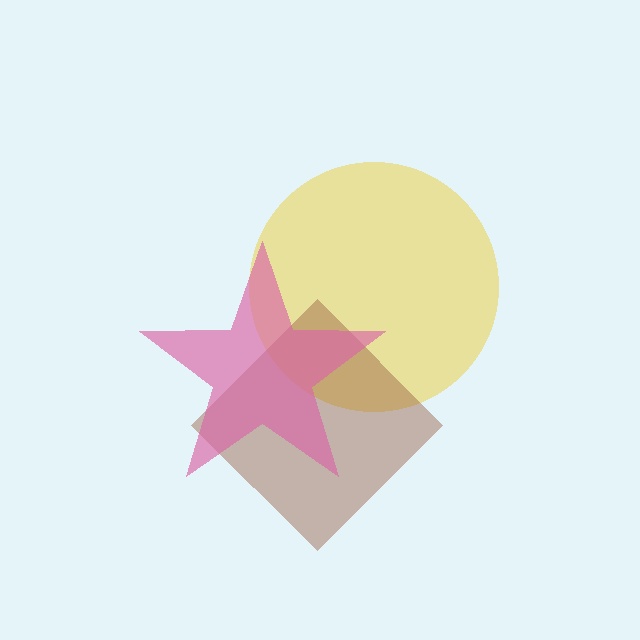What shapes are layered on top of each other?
The layered shapes are: a yellow circle, a brown diamond, a pink star.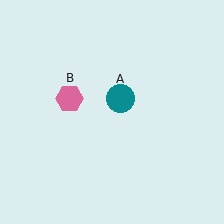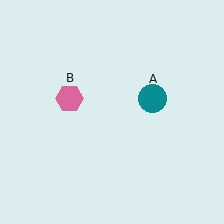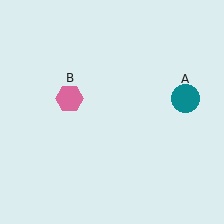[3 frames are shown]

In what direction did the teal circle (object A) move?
The teal circle (object A) moved right.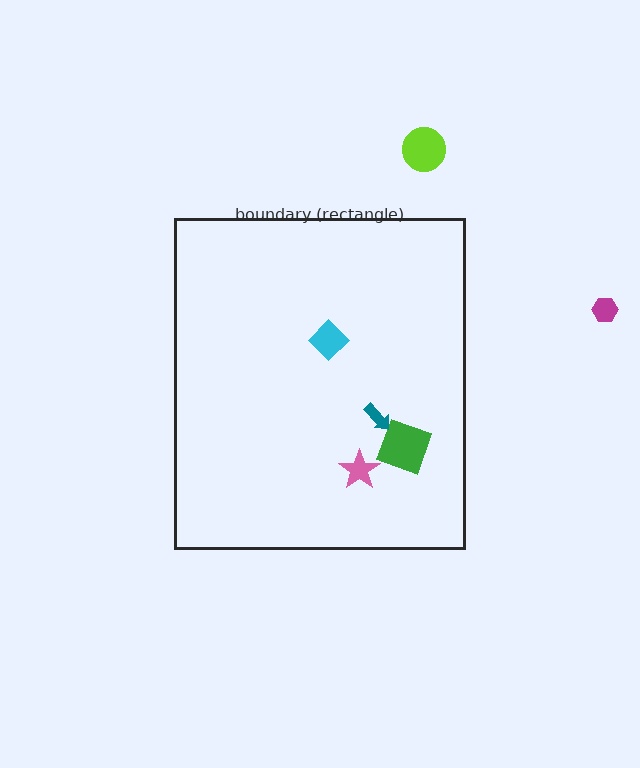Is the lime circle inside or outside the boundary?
Outside.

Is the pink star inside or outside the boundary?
Inside.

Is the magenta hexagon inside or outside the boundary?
Outside.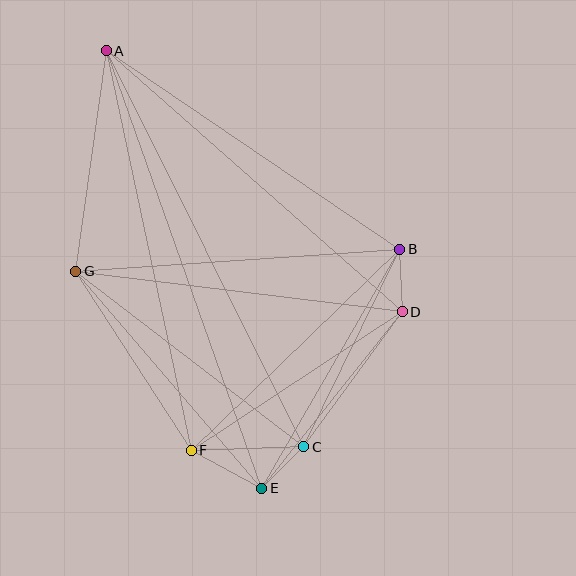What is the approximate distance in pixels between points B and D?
The distance between B and D is approximately 63 pixels.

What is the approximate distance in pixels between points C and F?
The distance between C and F is approximately 113 pixels.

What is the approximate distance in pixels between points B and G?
The distance between B and G is approximately 325 pixels.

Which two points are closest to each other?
Points C and E are closest to each other.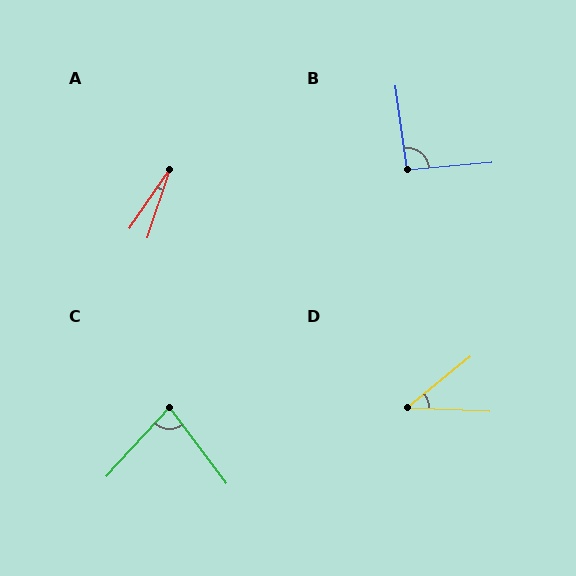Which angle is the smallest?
A, at approximately 16 degrees.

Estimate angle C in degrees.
Approximately 79 degrees.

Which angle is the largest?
B, at approximately 93 degrees.